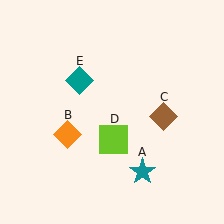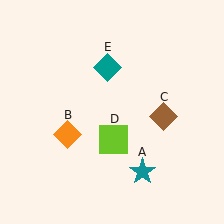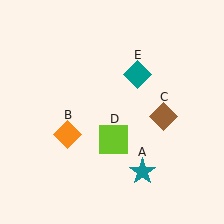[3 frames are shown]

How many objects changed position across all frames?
1 object changed position: teal diamond (object E).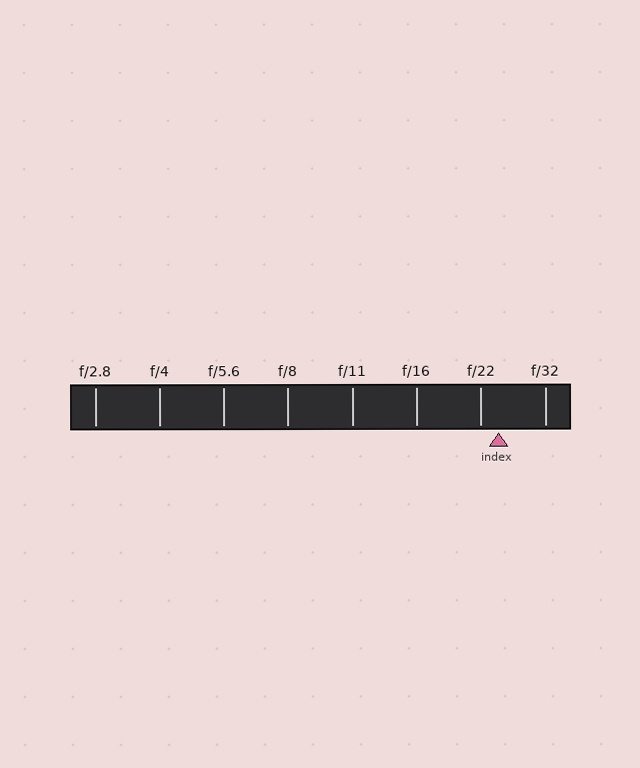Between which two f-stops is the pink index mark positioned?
The index mark is between f/22 and f/32.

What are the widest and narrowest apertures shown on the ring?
The widest aperture shown is f/2.8 and the narrowest is f/32.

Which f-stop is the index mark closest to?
The index mark is closest to f/22.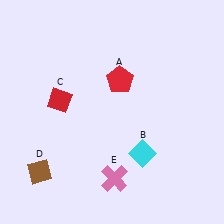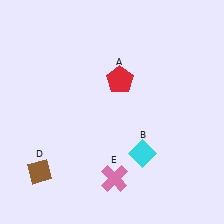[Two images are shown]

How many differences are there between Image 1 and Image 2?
There is 1 difference between the two images.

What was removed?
The red diamond (C) was removed in Image 2.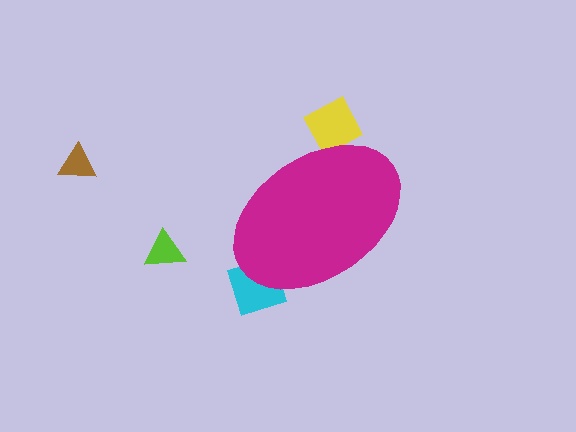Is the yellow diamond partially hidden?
Yes, the yellow diamond is partially hidden behind the magenta ellipse.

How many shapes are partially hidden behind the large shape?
2 shapes are partially hidden.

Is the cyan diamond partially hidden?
Yes, the cyan diamond is partially hidden behind the magenta ellipse.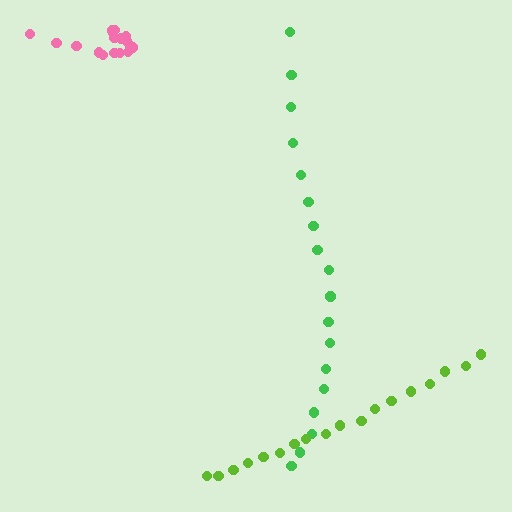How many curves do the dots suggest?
There are 3 distinct paths.